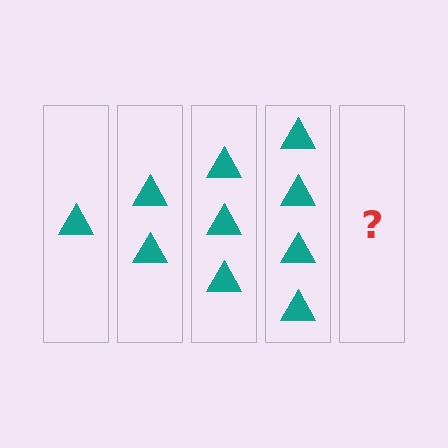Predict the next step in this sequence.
The next step is 5 triangles.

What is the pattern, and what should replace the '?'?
The pattern is that each step adds one more triangle. The '?' should be 5 triangles.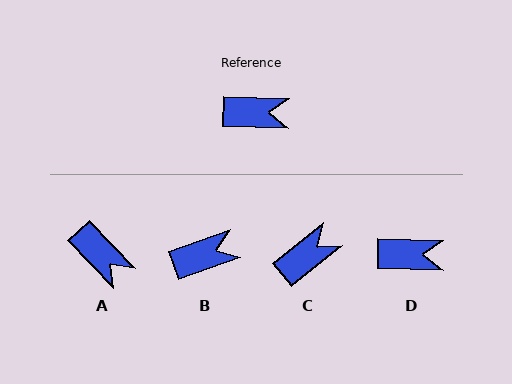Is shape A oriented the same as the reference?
No, it is off by about 45 degrees.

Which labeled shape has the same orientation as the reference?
D.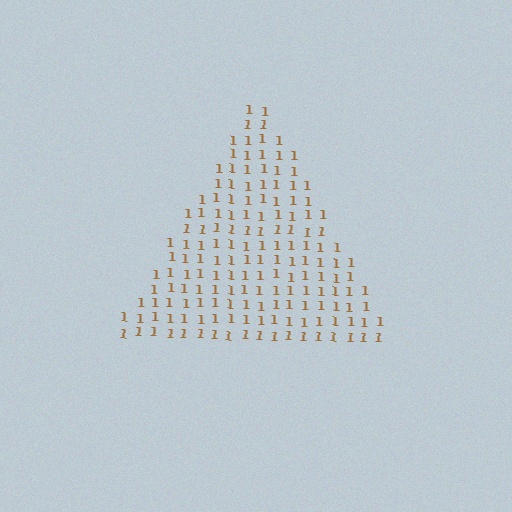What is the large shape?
The large shape is a triangle.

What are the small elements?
The small elements are digit 1's.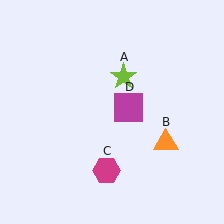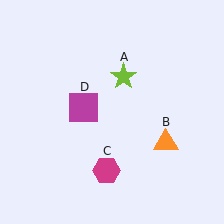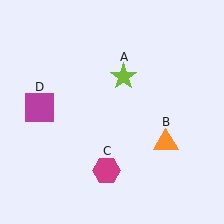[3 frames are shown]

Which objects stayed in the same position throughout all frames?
Lime star (object A) and orange triangle (object B) and magenta hexagon (object C) remained stationary.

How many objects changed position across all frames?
1 object changed position: magenta square (object D).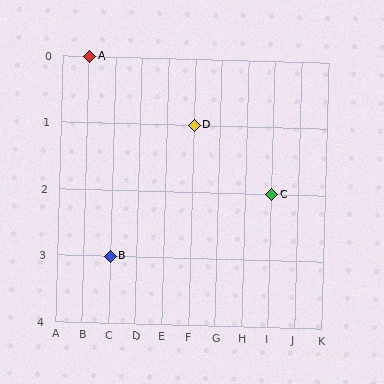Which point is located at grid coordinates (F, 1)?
Point D is at (F, 1).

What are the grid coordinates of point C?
Point C is at grid coordinates (I, 2).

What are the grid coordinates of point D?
Point D is at grid coordinates (F, 1).